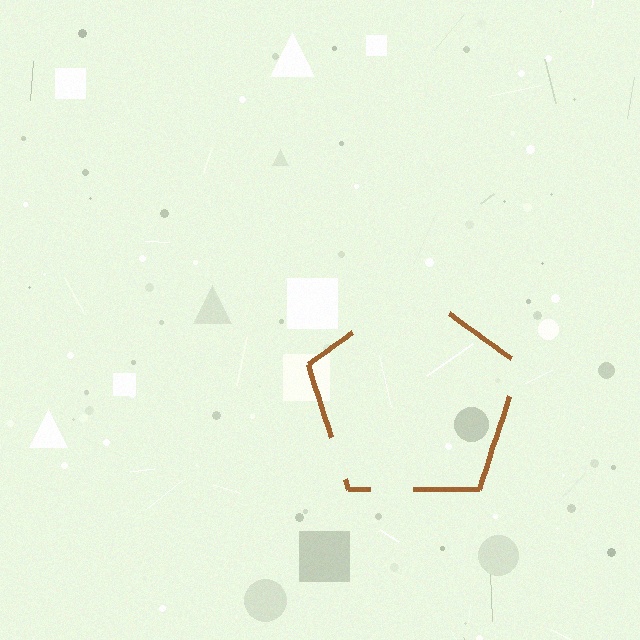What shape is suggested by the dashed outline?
The dashed outline suggests a pentagon.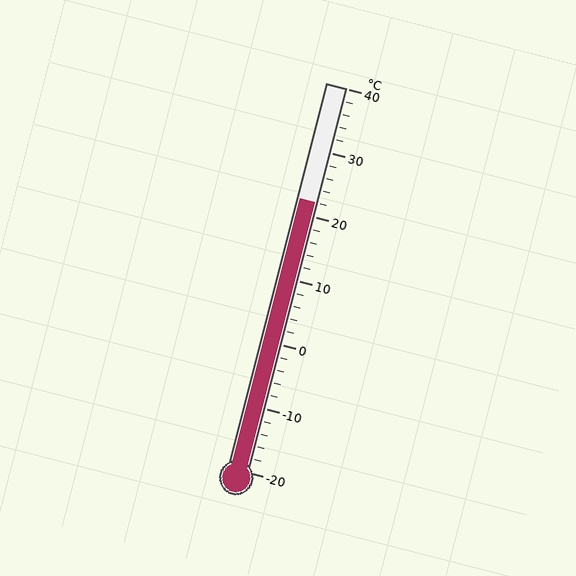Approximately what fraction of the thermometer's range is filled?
The thermometer is filled to approximately 70% of its range.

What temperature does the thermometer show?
The thermometer shows approximately 22°C.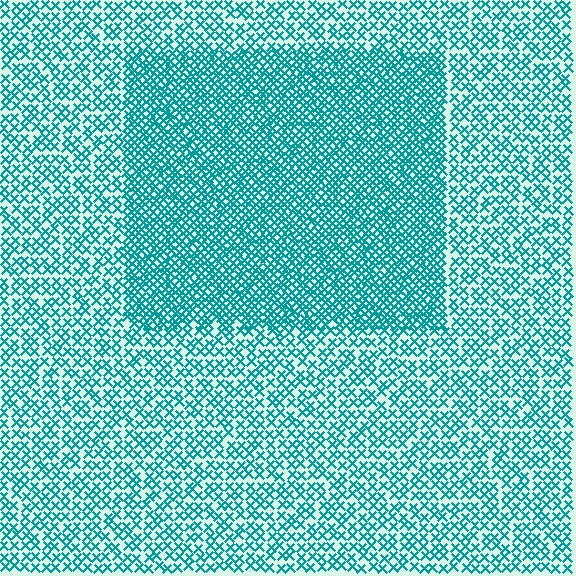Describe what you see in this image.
The image contains small teal elements arranged at two different densities. A rectangle-shaped region is visible where the elements are more densely packed than the surrounding area.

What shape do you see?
I see a rectangle.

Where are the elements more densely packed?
The elements are more densely packed inside the rectangle boundary.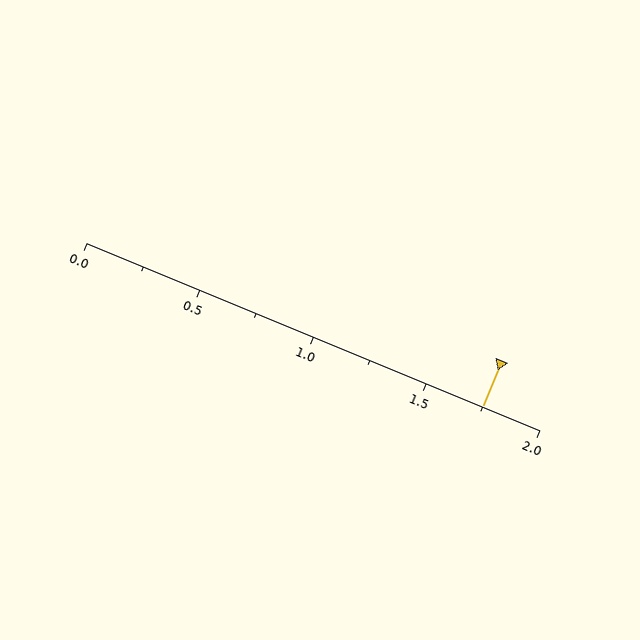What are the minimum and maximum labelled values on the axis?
The axis runs from 0.0 to 2.0.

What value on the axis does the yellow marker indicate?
The marker indicates approximately 1.75.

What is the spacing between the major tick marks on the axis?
The major ticks are spaced 0.5 apart.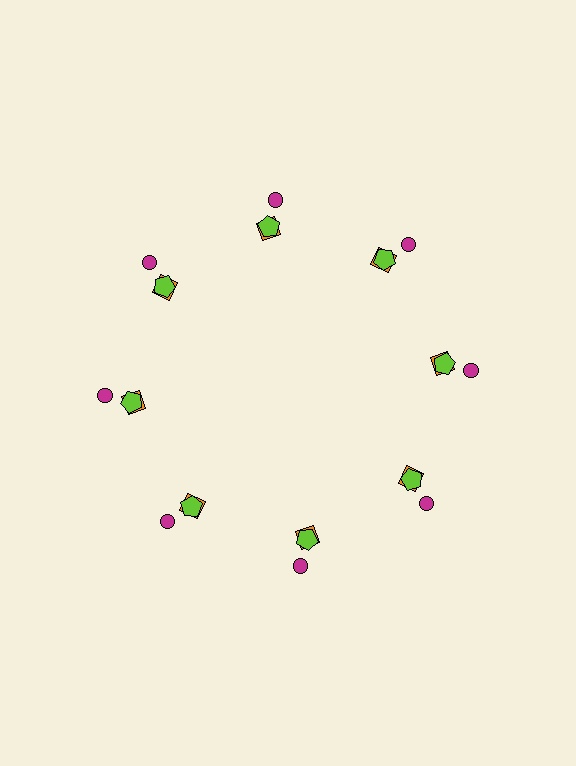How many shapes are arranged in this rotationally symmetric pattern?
There are 24 shapes, arranged in 8 groups of 3.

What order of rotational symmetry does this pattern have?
This pattern has 8-fold rotational symmetry.